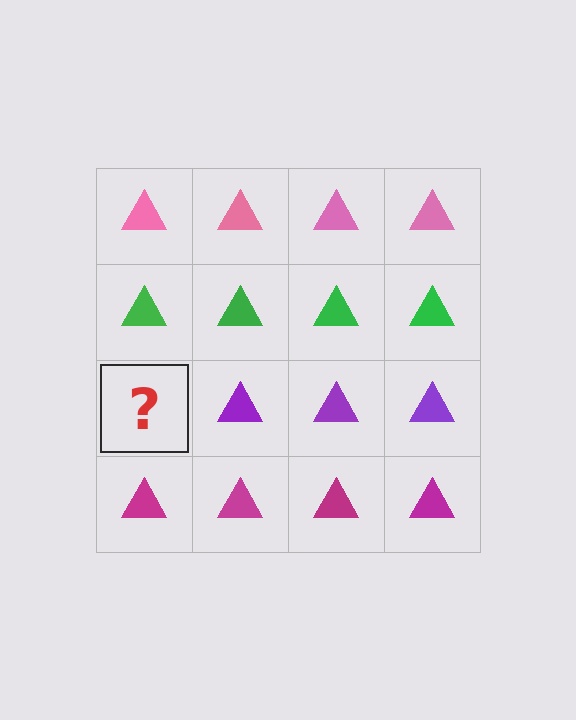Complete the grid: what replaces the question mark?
The question mark should be replaced with a purple triangle.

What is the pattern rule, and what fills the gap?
The rule is that each row has a consistent color. The gap should be filled with a purple triangle.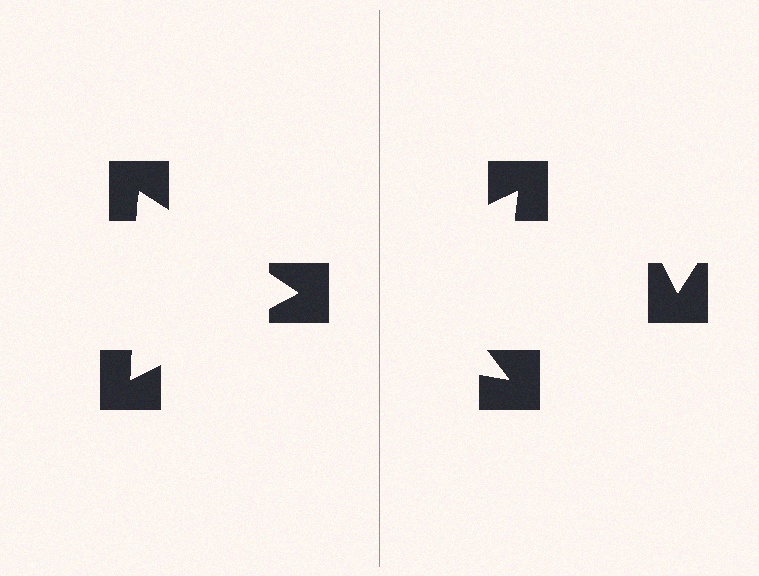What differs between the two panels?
The notched squares are positioned identically on both sides; only the wedge orientations differ. On the left they align to a triangle; on the right they are misaligned.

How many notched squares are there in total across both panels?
6 — 3 on each side.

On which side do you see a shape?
An illusory triangle appears on the left side. On the right side the wedge cuts are rotated, so no coherent shape forms.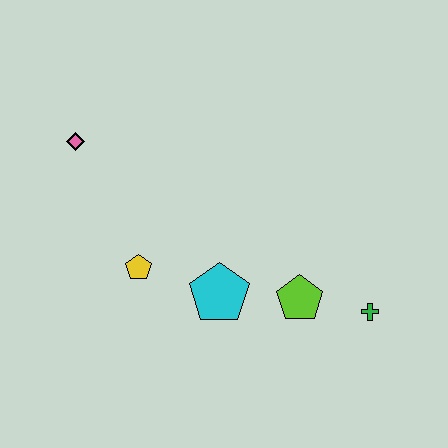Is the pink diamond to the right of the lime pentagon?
No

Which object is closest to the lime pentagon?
The green cross is closest to the lime pentagon.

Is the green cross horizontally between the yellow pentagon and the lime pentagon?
No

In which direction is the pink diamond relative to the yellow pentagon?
The pink diamond is above the yellow pentagon.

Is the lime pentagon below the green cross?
No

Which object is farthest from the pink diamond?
The green cross is farthest from the pink diamond.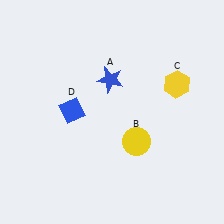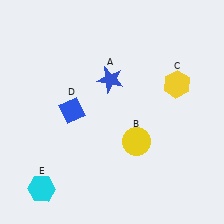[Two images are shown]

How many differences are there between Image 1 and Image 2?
There is 1 difference between the two images.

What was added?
A cyan hexagon (E) was added in Image 2.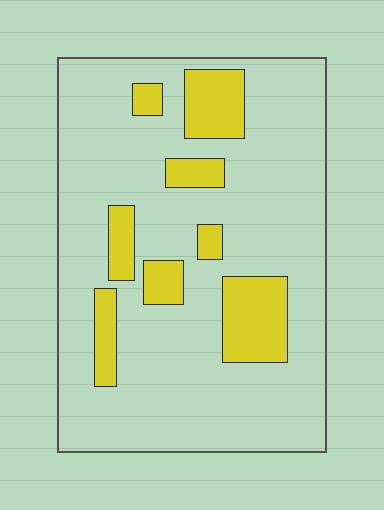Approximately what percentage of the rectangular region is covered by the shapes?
Approximately 20%.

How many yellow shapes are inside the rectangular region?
8.